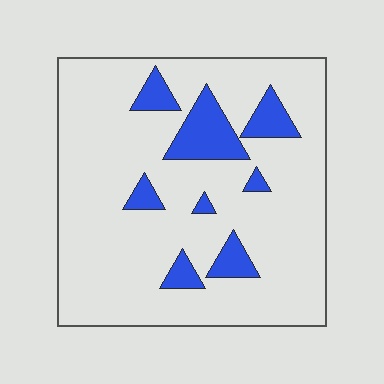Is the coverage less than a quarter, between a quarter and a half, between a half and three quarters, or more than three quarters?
Less than a quarter.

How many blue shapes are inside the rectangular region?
8.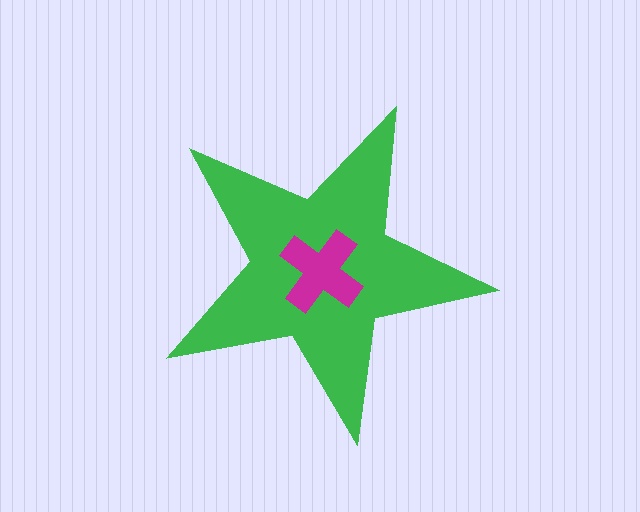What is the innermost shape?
The magenta cross.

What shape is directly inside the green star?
The magenta cross.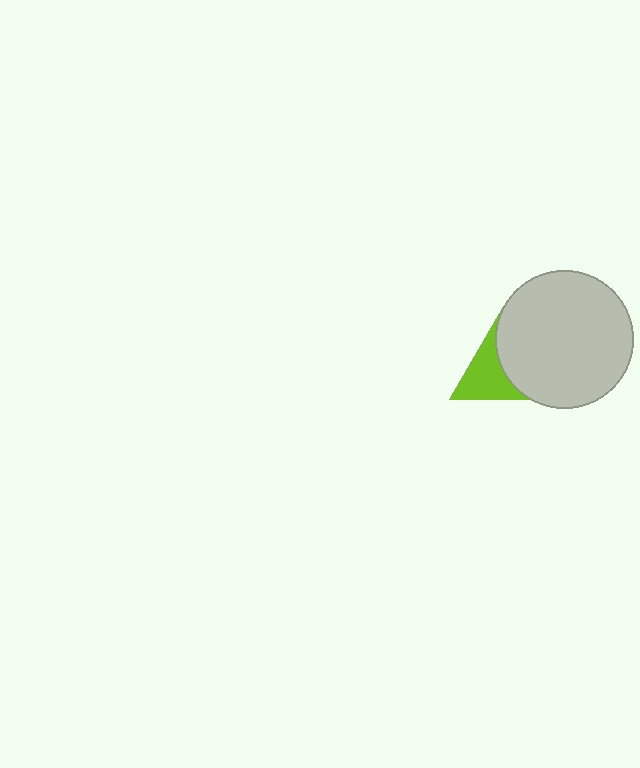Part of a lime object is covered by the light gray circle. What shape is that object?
It is a triangle.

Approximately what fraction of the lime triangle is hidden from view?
Roughly 51% of the lime triangle is hidden behind the light gray circle.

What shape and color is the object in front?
The object in front is a light gray circle.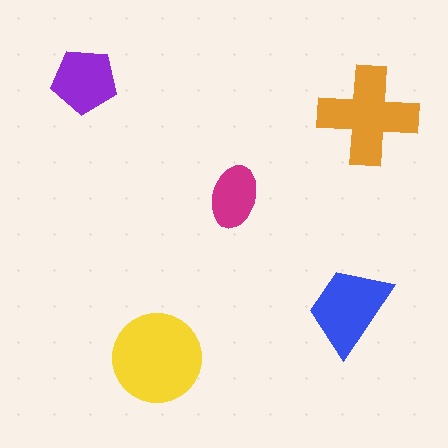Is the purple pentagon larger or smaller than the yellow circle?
Smaller.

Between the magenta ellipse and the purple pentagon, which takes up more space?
The purple pentagon.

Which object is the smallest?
The magenta ellipse.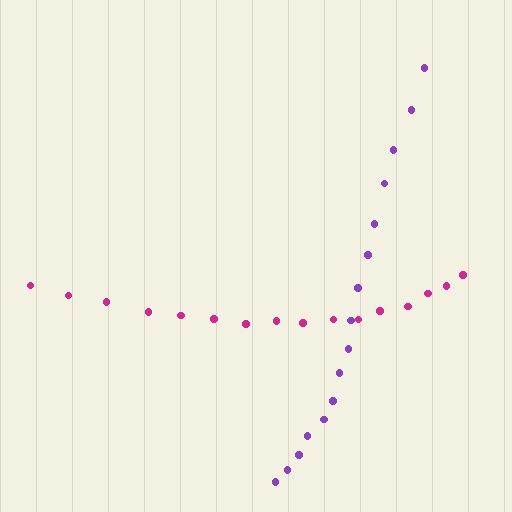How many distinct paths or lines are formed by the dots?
There are 2 distinct paths.